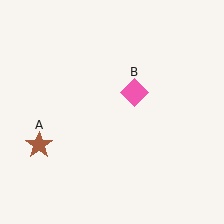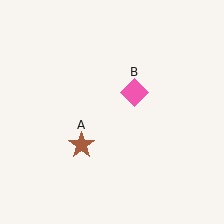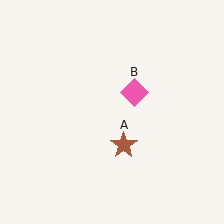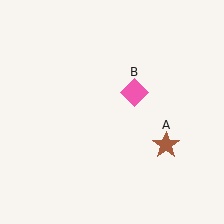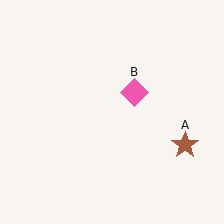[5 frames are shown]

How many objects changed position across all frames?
1 object changed position: brown star (object A).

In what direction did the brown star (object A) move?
The brown star (object A) moved right.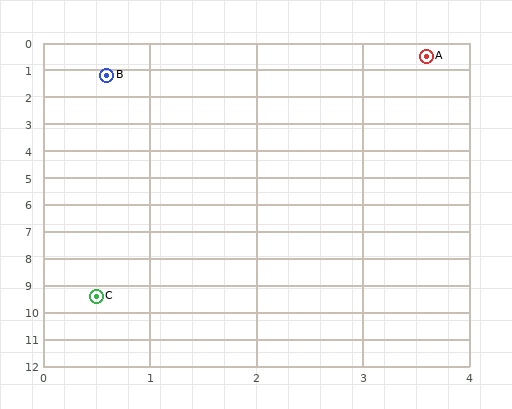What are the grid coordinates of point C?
Point C is at approximately (0.5, 9.4).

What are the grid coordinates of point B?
Point B is at approximately (0.6, 1.2).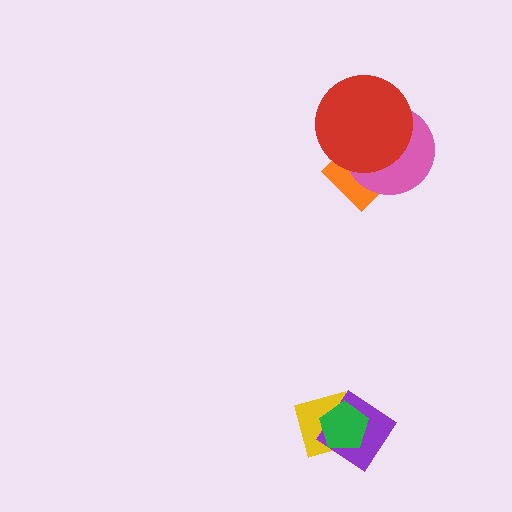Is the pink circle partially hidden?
Yes, it is partially covered by another shape.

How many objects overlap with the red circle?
2 objects overlap with the red circle.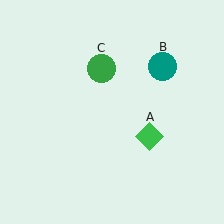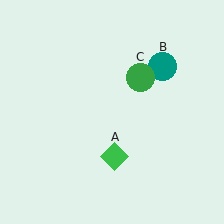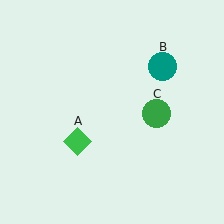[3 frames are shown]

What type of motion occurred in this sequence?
The green diamond (object A), green circle (object C) rotated clockwise around the center of the scene.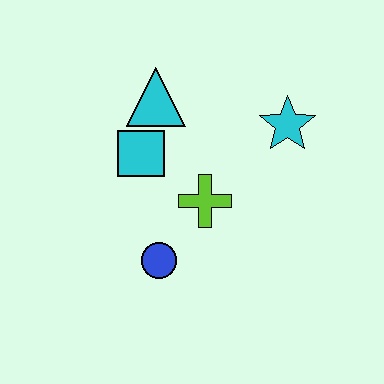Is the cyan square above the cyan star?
No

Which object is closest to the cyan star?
The lime cross is closest to the cyan star.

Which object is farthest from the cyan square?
The cyan star is farthest from the cyan square.